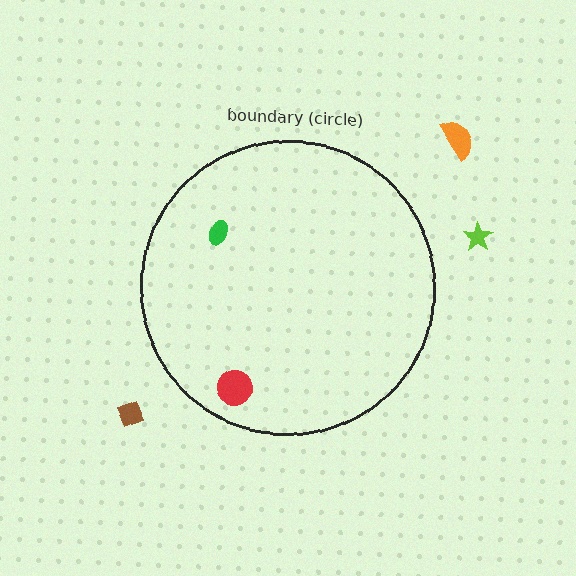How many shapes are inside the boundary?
2 inside, 3 outside.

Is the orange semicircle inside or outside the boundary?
Outside.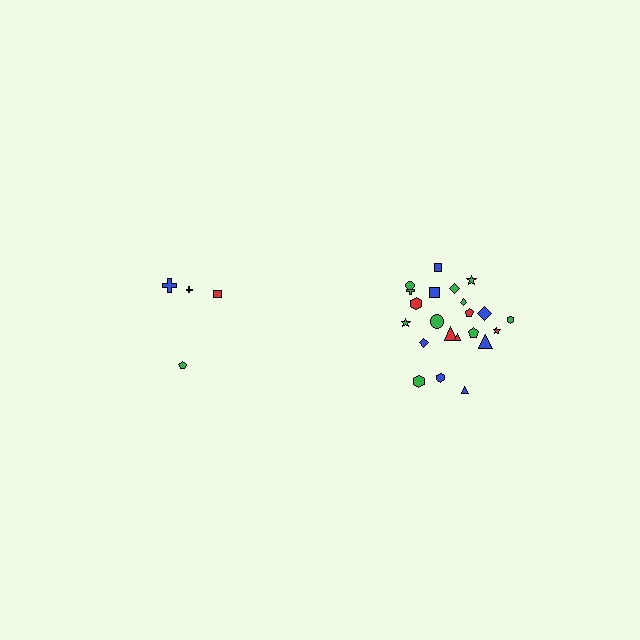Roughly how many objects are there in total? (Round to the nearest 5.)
Roughly 25 objects in total.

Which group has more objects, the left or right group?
The right group.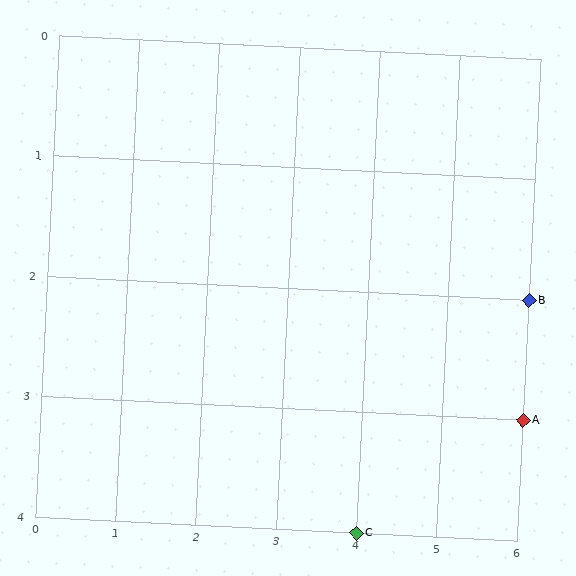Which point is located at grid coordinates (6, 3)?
Point A is at (6, 3).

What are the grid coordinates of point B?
Point B is at grid coordinates (6, 2).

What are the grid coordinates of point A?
Point A is at grid coordinates (6, 3).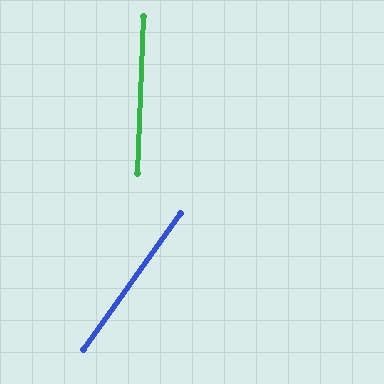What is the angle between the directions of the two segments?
Approximately 33 degrees.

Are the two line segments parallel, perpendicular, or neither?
Neither parallel nor perpendicular — they differ by about 33°.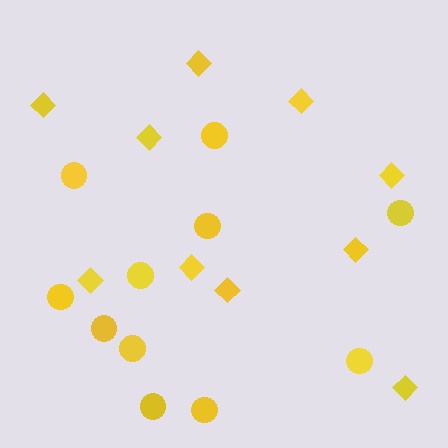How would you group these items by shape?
There are 2 groups: one group of circles (11) and one group of diamonds (10).